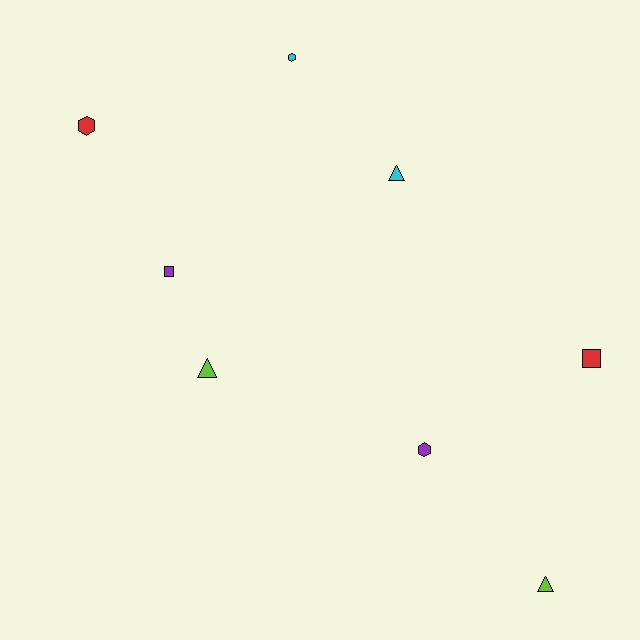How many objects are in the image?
There are 8 objects.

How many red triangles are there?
There are no red triangles.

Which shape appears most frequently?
Triangle, with 3 objects.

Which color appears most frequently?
Red, with 2 objects.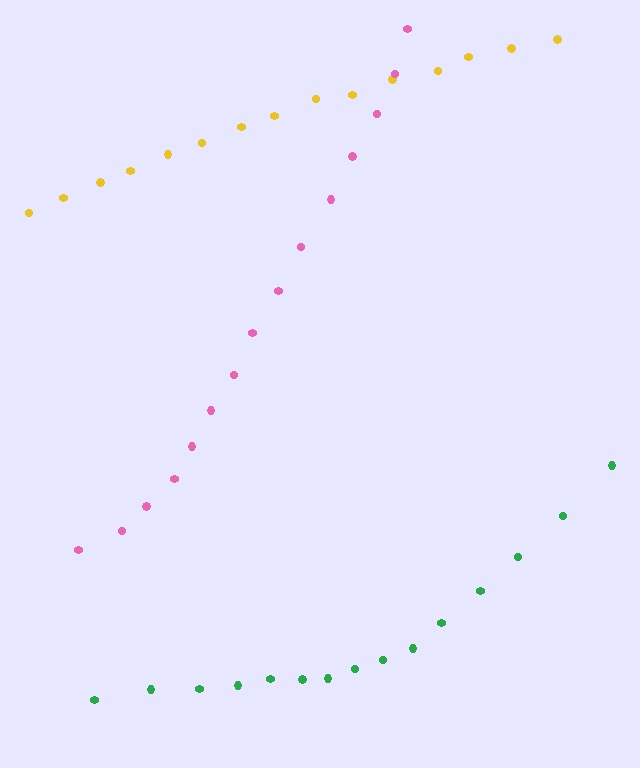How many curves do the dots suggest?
There are 3 distinct paths.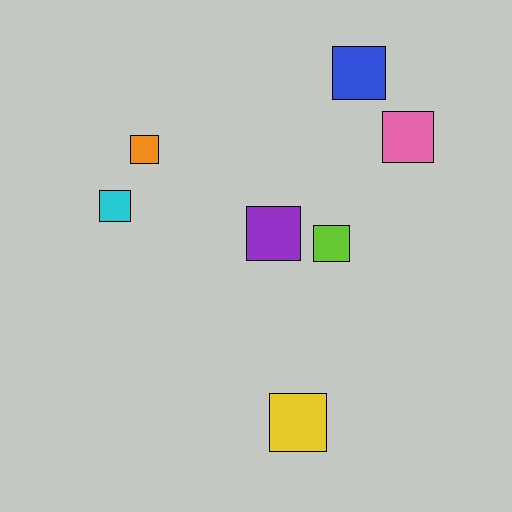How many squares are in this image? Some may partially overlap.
There are 7 squares.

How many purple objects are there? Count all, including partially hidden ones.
There is 1 purple object.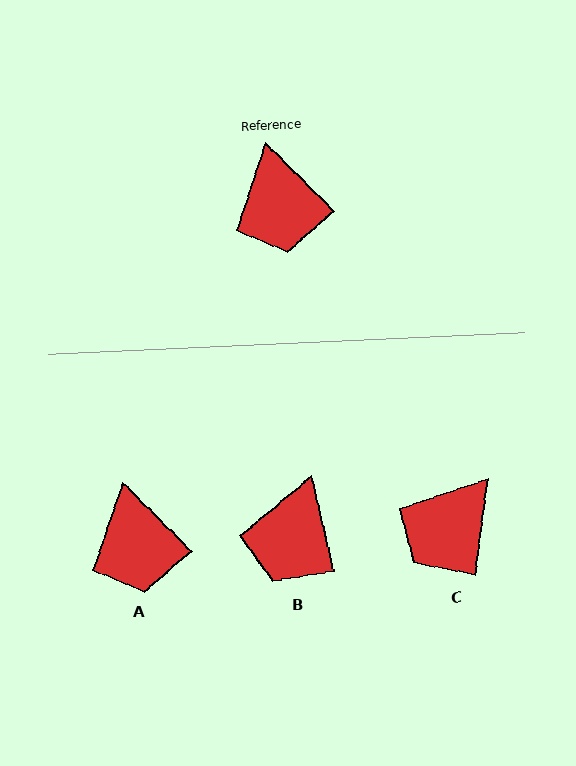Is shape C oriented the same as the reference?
No, it is off by about 53 degrees.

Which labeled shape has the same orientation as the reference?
A.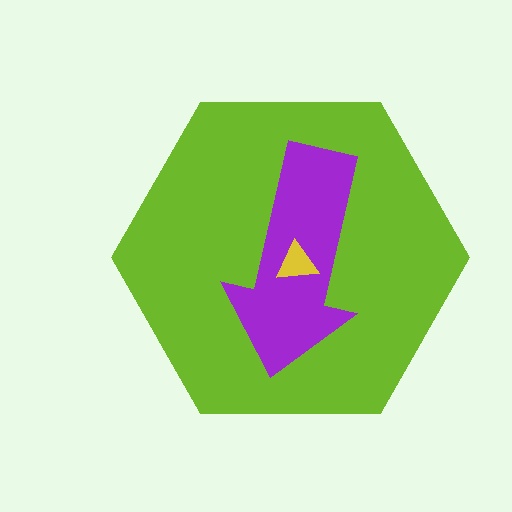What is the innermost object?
The yellow triangle.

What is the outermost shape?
The lime hexagon.